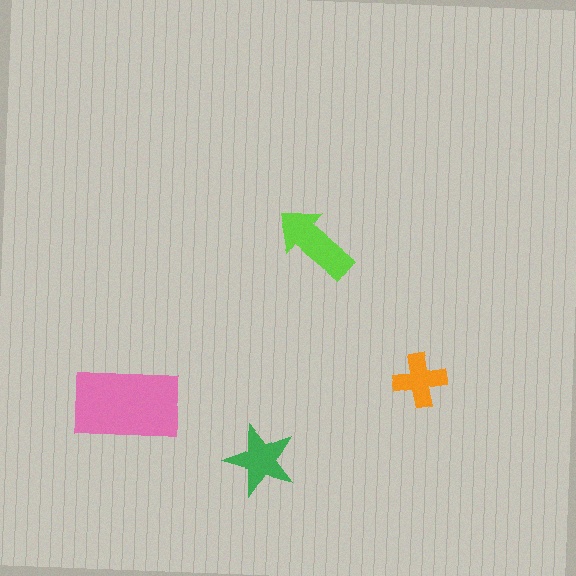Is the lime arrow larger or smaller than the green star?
Larger.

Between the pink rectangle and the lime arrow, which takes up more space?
The pink rectangle.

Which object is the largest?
The pink rectangle.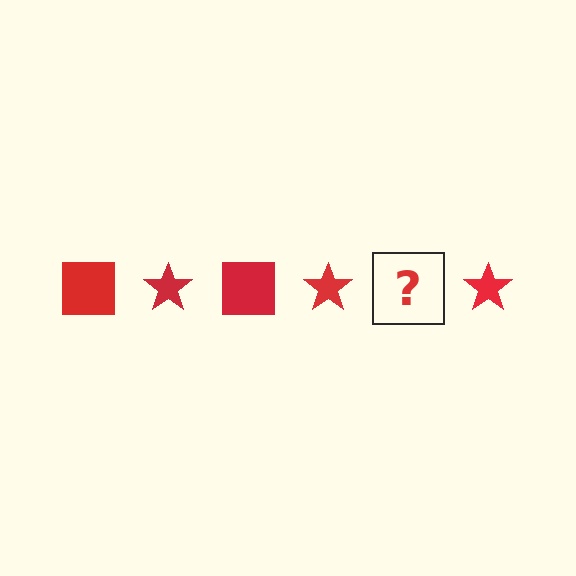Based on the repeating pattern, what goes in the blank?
The blank should be a red square.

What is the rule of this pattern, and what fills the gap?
The rule is that the pattern cycles through square, star shapes in red. The gap should be filled with a red square.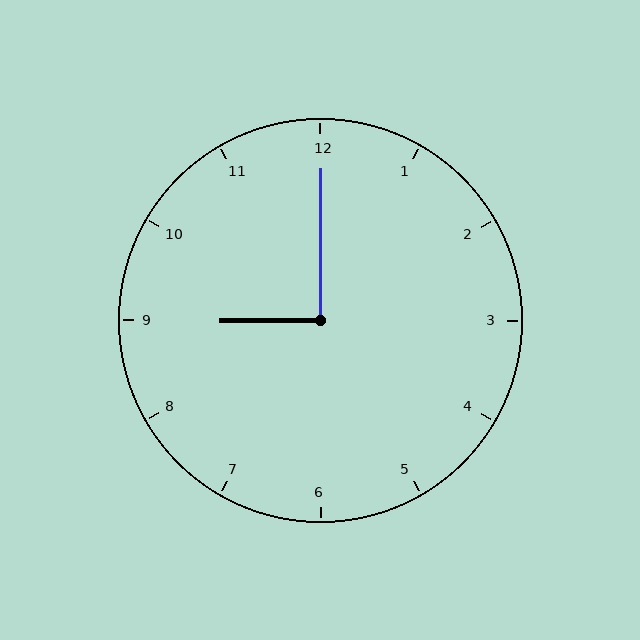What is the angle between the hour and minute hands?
Approximately 90 degrees.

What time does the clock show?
9:00.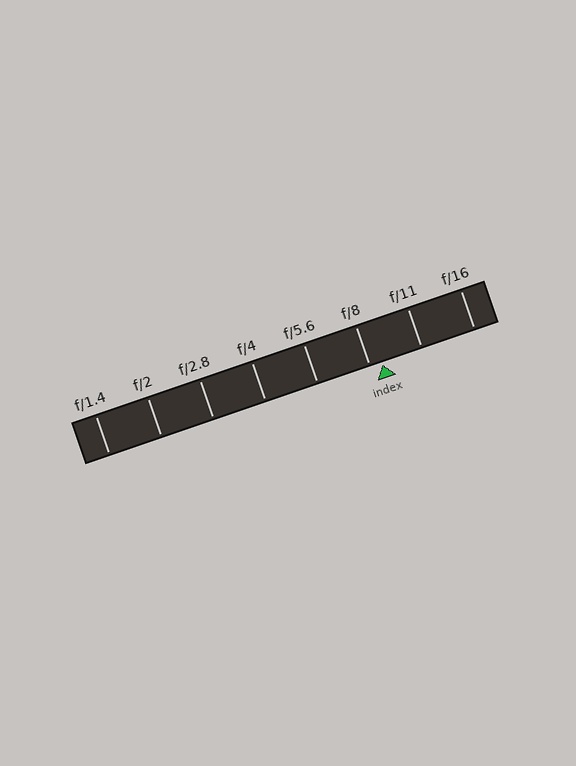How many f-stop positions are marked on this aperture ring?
There are 8 f-stop positions marked.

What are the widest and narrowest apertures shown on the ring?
The widest aperture shown is f/1.4 and the narrowest is f/16.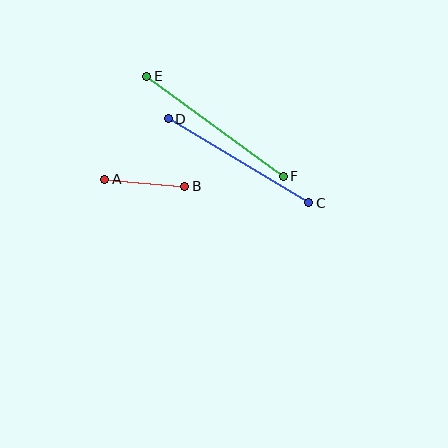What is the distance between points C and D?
The distance is approximately 164 pixels.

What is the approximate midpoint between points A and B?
The midpoint is at approximately (145, 183) pixels.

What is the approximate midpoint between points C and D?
The midpoint is at approximately (239, 161) pixels.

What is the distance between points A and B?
The distance is approximately 80 pixels.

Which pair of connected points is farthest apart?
Points E and F are farthest apart.